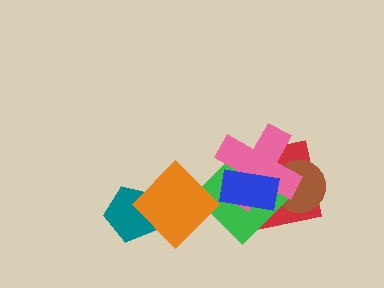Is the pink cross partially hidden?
Yes, it is partially covered by another shape.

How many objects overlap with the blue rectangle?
3 objects overlap with the blue rectangle.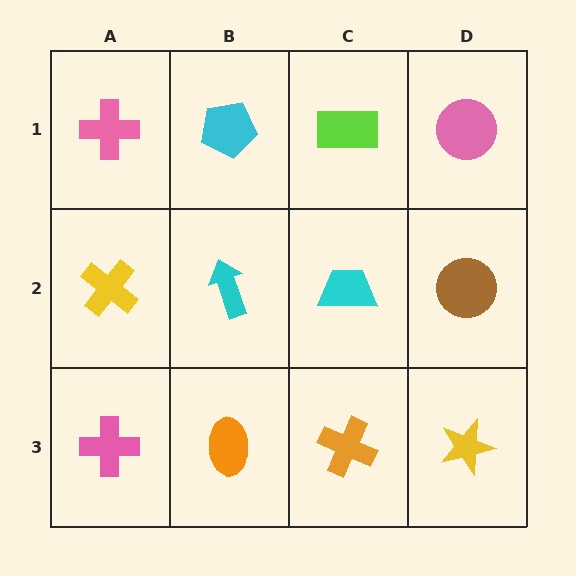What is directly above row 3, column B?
A cyan arrow.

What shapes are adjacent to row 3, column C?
A cyan trapezoid (row 2, column C), an orange ellipse (row 3, column B), a yellow star (row 3, column D).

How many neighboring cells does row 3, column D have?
2.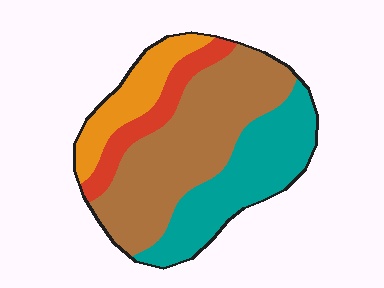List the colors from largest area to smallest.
From largest to smallest: brown, teal, orange, red.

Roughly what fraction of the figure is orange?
Orange covers roughly 15% of the figure.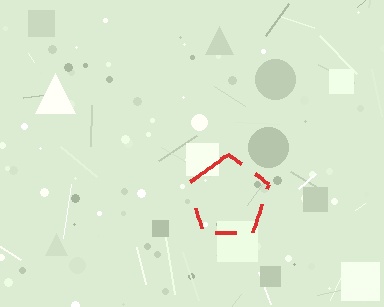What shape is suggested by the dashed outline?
The dashed outline suggests a pentagon.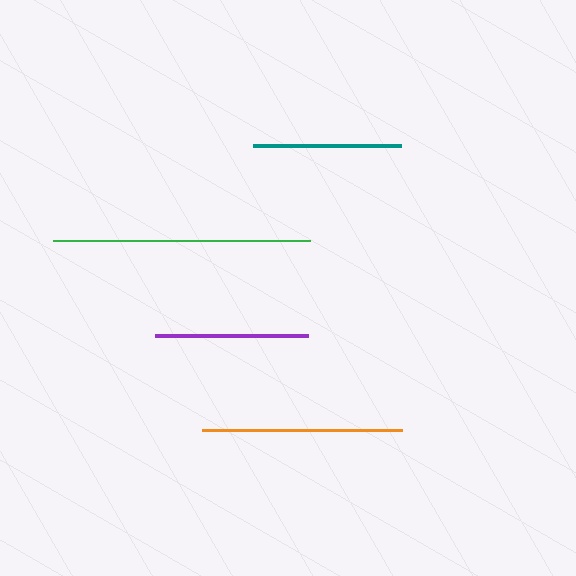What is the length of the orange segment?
The orange segment is approximately 200 pixels long.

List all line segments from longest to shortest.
From longest to shortest: green, orange, purple, teal.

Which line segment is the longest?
The green line is the longest at approximately 256 pixels.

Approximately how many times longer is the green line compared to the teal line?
The green line is approximately 1.7 times the length of the teal line.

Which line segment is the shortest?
The teal line is the shortest at approximately 148 pixels.